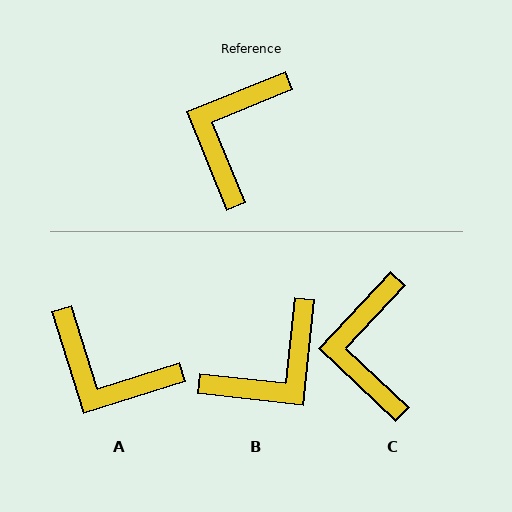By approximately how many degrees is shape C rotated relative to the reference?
Approximately 25 degrees counter-clockwise.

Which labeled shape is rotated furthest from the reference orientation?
B, about 152 degrees away.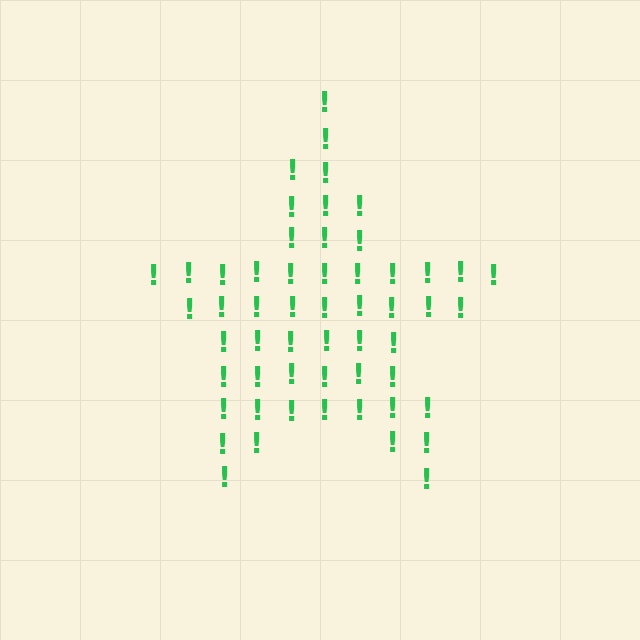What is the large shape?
The large shape is a star.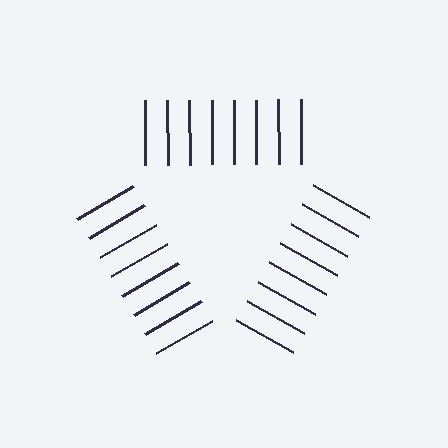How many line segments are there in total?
24 — 8 along each of the 3 edges.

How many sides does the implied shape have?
3 sides — the line-ends trace a triangle.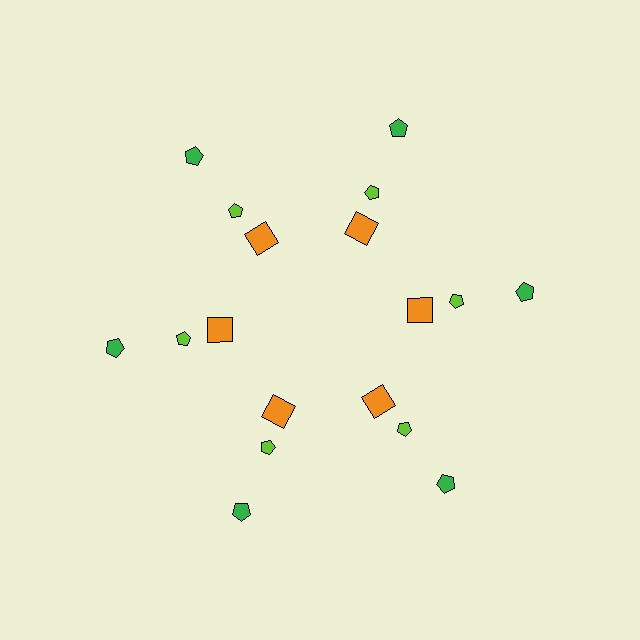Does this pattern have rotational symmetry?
Yes, this pattern has 6-fold rotational symmetry. It looks the same after rotating 60 degrees around the center.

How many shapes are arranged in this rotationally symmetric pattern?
There are 18 shapes, arranged in 6 groups of 3.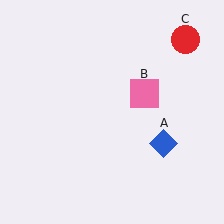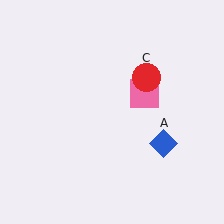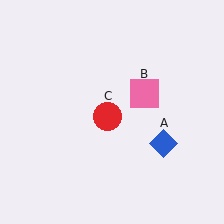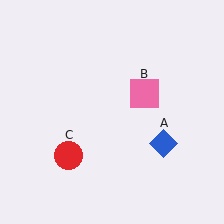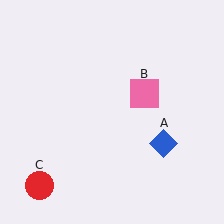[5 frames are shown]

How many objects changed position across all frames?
1 object changed position: red circle (object C).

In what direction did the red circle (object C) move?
The red circle (object C) moved down and to the left.